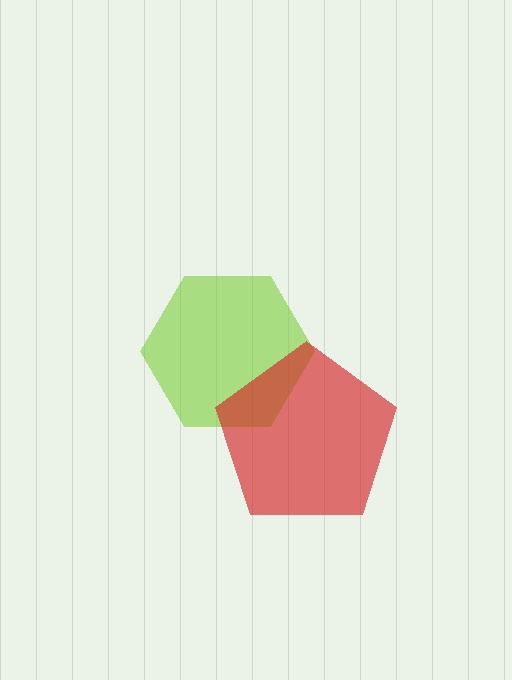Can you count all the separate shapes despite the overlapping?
Yes, there are 2 separate shapes.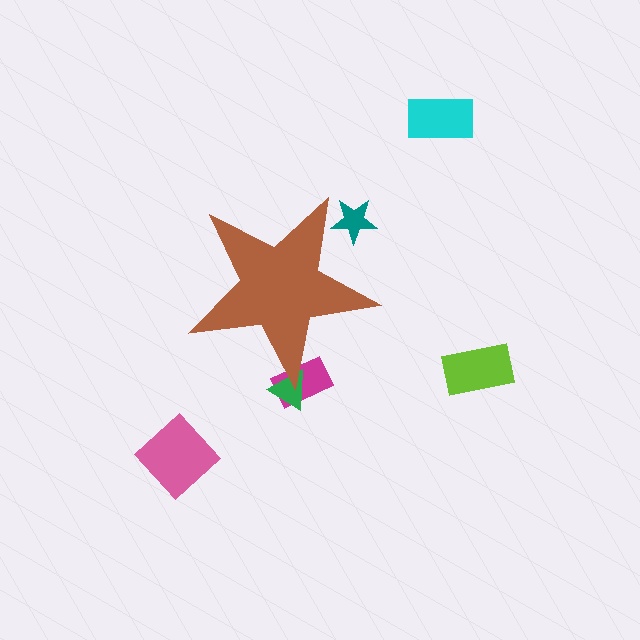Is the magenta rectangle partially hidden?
Yes, the magenta rectangle is partially hidden behind the brown star.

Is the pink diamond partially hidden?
No, the pink diamond is fully visible.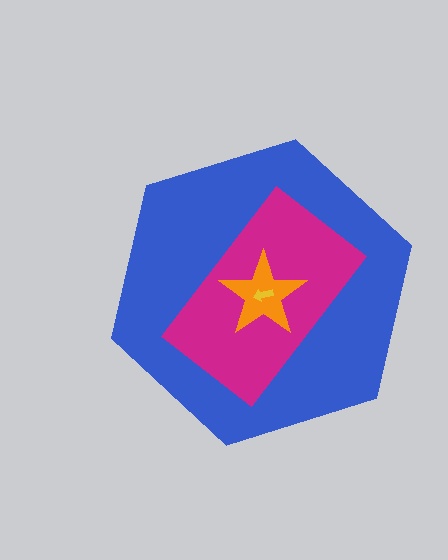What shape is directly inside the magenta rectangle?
The orange star.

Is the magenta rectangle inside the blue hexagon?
Yes.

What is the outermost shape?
The blue hexagon.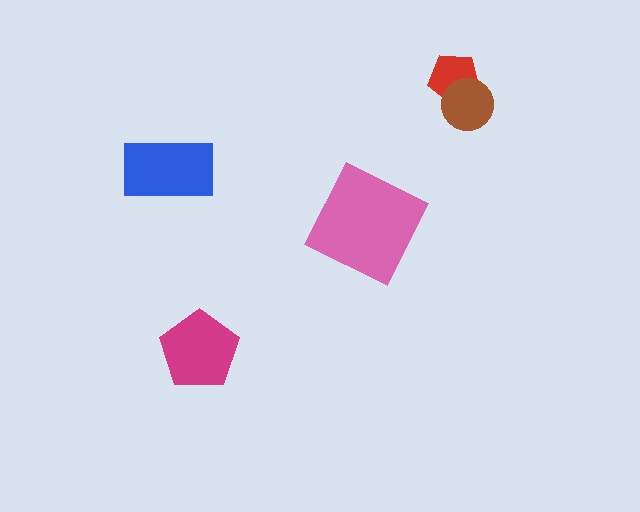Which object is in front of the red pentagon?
The brown circle is in front of the red pentagon.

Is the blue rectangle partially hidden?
No, no other shape covers it.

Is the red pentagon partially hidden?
Yes, it is partially covered by another shape.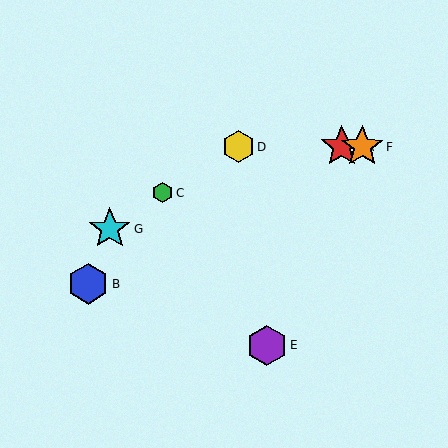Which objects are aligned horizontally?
Objects A, D, F are aligned horizontally.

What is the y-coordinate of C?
Object C is at y≈193.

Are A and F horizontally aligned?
Yes, both are at y≈147.